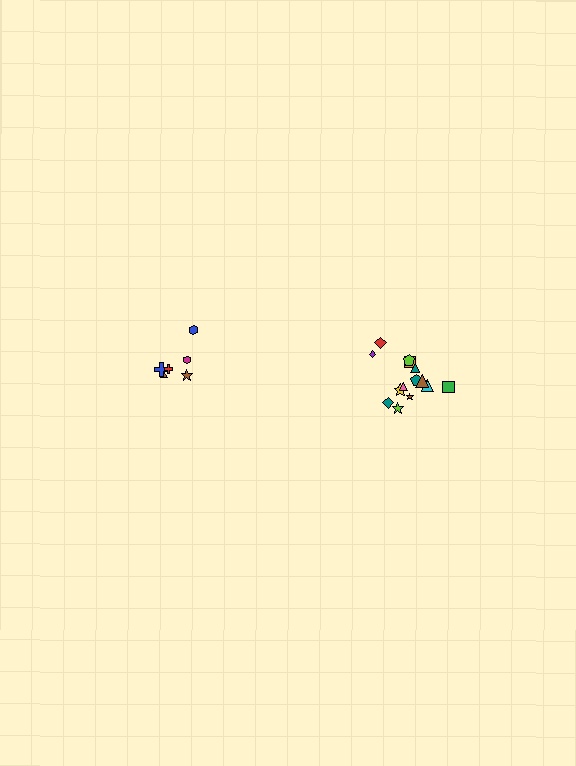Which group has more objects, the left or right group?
The right group.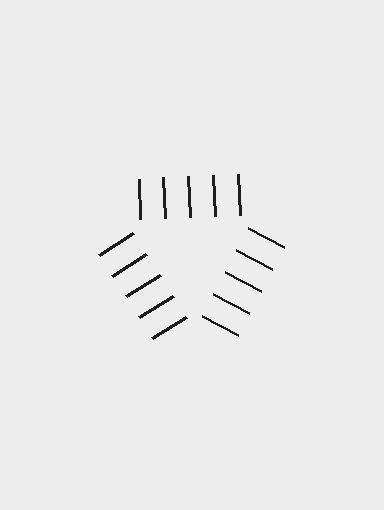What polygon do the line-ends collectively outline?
An illusory triangle — the line segments terminate on its edges but no continuous stroke is drawn.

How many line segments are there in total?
15 — 5 along each of the 3 edges.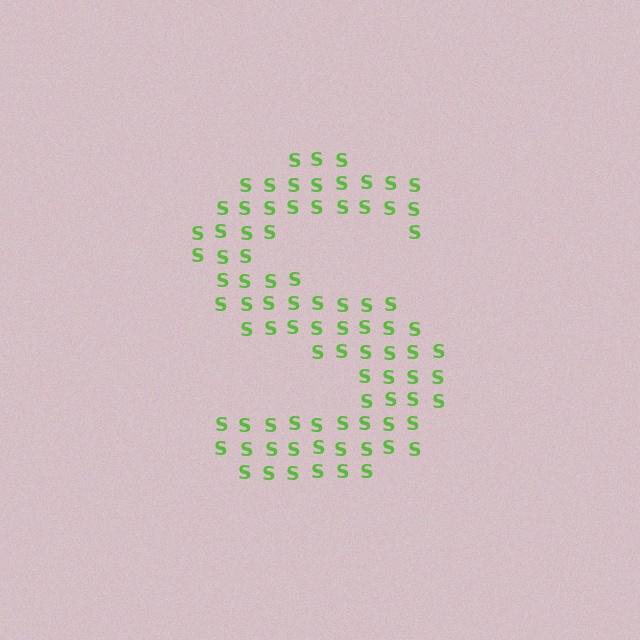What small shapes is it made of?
It is made of small letter S's.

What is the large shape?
The large shape is the letter S.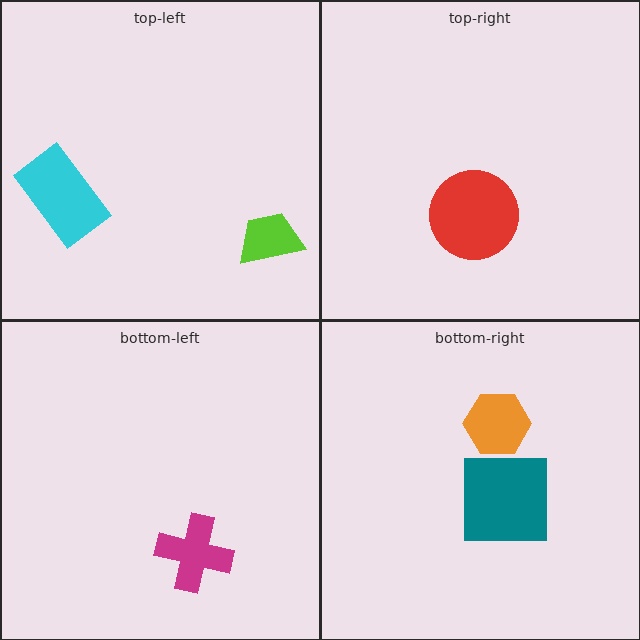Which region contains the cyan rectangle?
The top-left region.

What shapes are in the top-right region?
The red circle.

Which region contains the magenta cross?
The bottom-left region.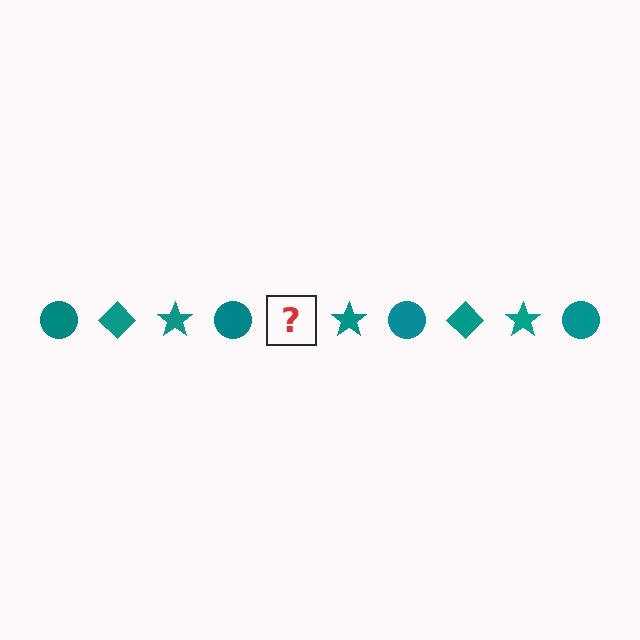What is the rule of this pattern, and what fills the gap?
The rule is that the pattern cycles through circle, diamond, star shapes in teal. The gap should be filled with a teal diamond.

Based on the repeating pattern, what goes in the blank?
The blank should be a teal diamond.